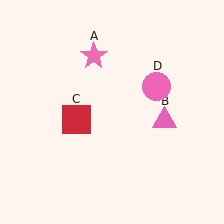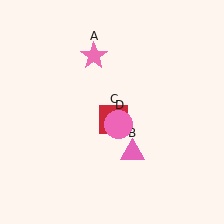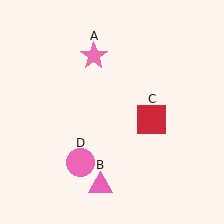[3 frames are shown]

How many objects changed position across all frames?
3 objects changed position: pink triangle (object B), red square (object C), pink circle (object D).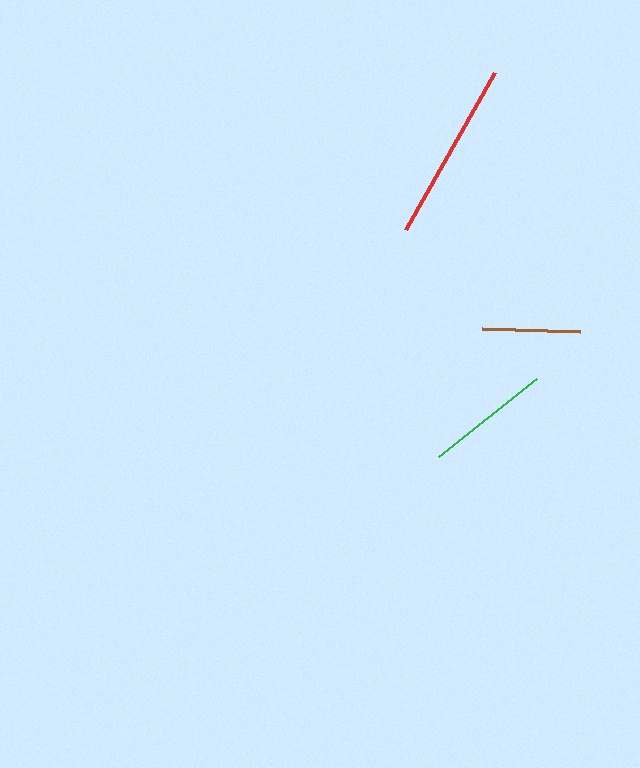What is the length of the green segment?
The green segment is approximately 125 pixels long.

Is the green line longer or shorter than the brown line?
The green line is longer than the brown line.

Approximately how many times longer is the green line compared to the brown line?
The green line is approximately 1.3 times the length of the brown line.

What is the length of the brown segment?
The brown segment is approximately 99 pixels long.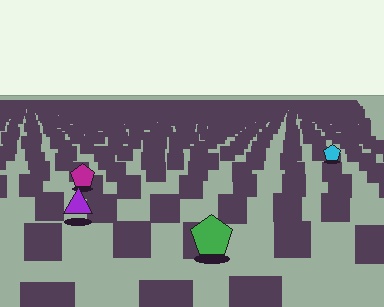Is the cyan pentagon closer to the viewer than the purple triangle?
No. The purple triangle is closer — you can tell from the texture gradient: the ground texture is coarser near it.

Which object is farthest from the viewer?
The cyan pentagon is farthest from the viewer. It appears smaller and the ground texture around it is denser.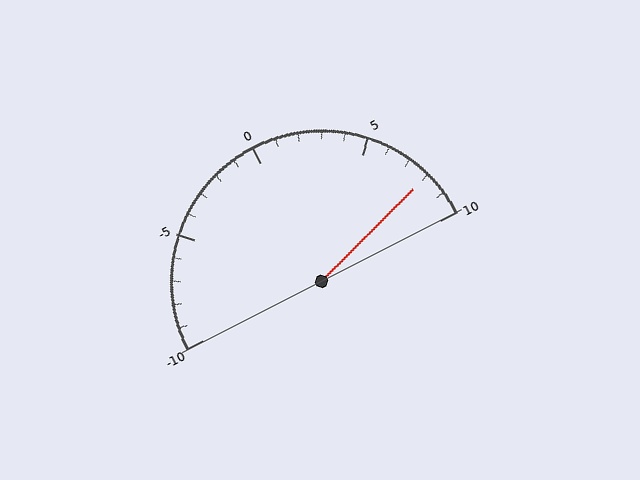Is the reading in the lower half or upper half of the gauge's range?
The reading is in the upper half of the range (-10 to 10).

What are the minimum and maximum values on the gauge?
The gauge ranges from -10 to 10.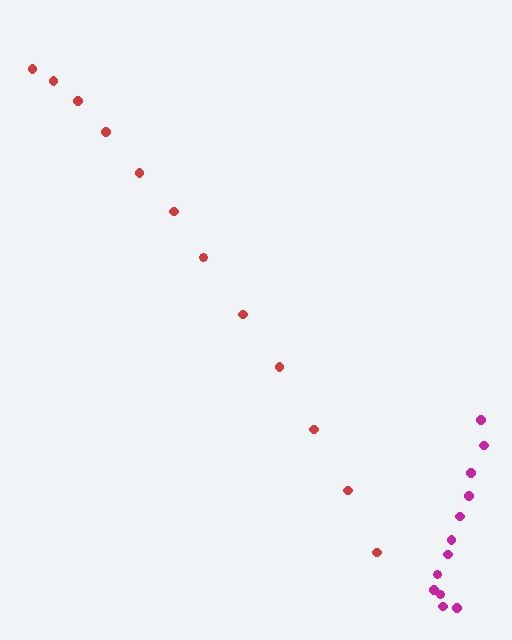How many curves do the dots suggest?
There are 2 distinct paths.